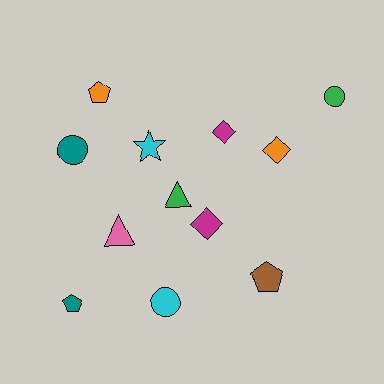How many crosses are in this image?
There are no crosses.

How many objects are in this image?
There are 12 objects.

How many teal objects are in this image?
There are 2 teal objects.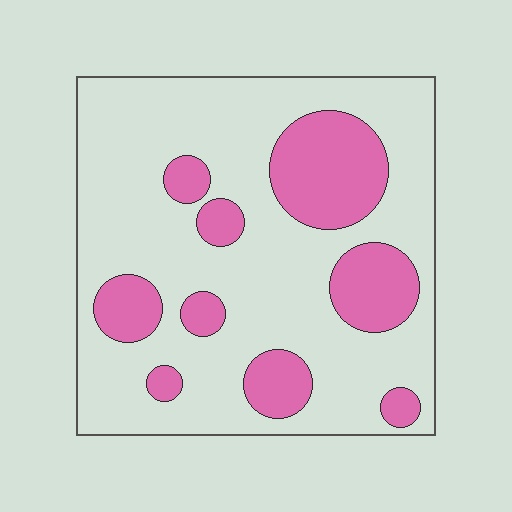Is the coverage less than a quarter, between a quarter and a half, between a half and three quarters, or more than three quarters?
Between a quarter and a half.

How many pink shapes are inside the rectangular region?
9.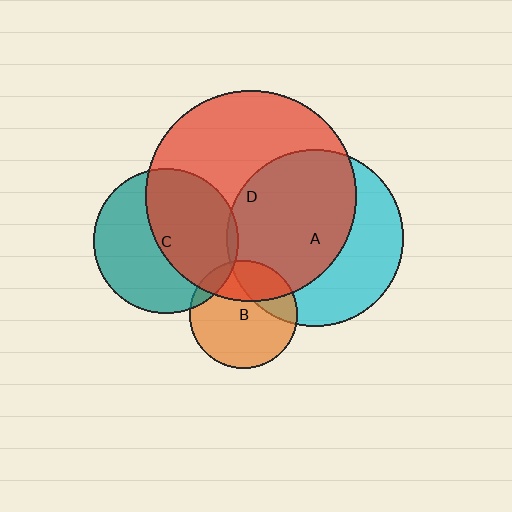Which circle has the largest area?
Circle D (red).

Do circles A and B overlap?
Yes.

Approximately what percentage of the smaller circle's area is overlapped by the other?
Approximately 25%.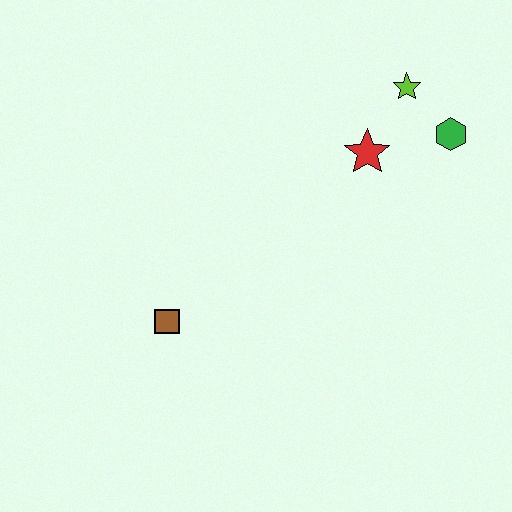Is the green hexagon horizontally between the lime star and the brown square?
No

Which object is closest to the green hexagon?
The lime star is closest to the green hexagon.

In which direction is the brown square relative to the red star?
The brown square is to the left of the red star.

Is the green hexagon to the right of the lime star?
Yes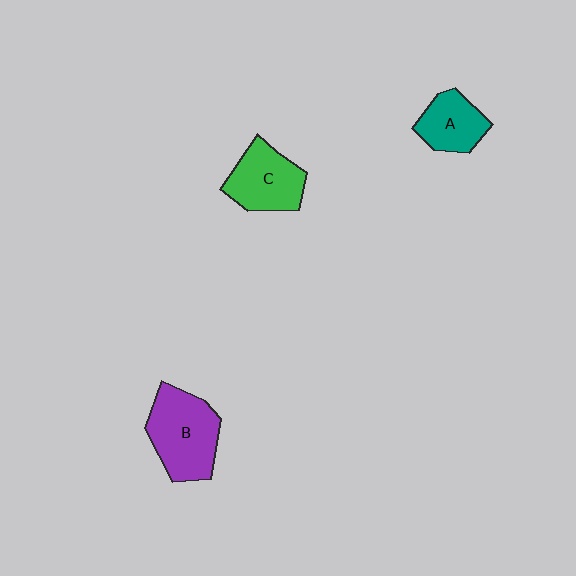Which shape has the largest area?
Shape B (purple).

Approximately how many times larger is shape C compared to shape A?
Approximately 1.3 times.